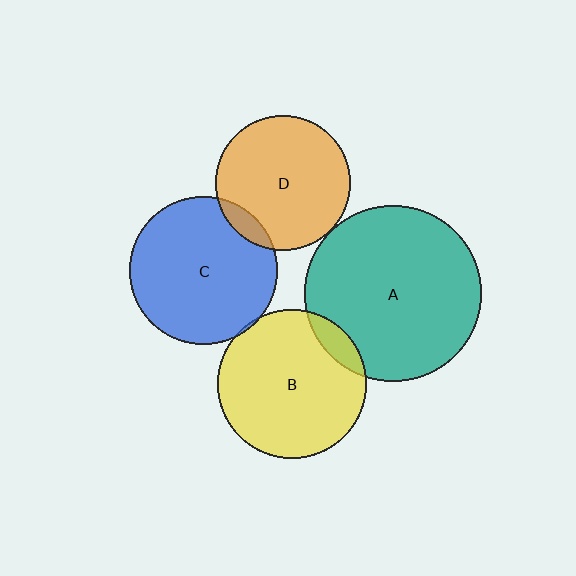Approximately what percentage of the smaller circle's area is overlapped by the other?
Approximately 10%.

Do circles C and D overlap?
Yes.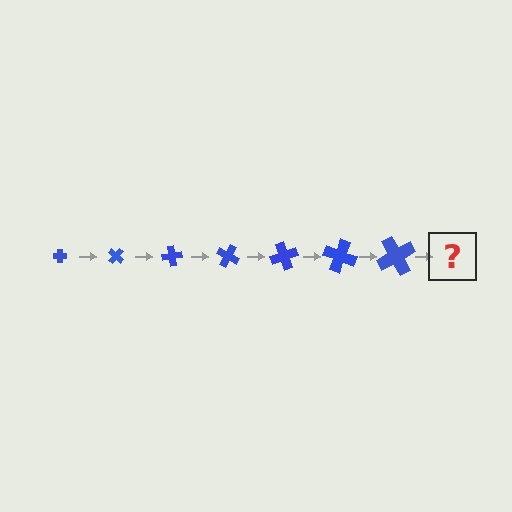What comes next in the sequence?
The next element should be a cross, larger than the previous one and rotated 280 degrees from the start.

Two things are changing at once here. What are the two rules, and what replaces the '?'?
The two rules are that the cross grows larger each step and it rotates 40 degrees each step. The '?' should be a cross, larger than the previous one and rotated 280 degrees from the start.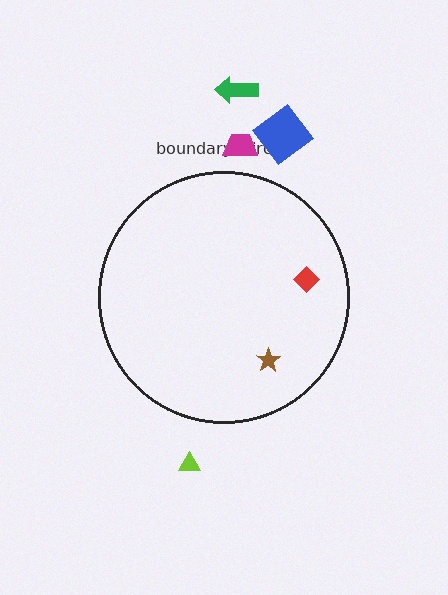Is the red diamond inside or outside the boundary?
Inside.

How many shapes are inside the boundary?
2 inside, 4 outside.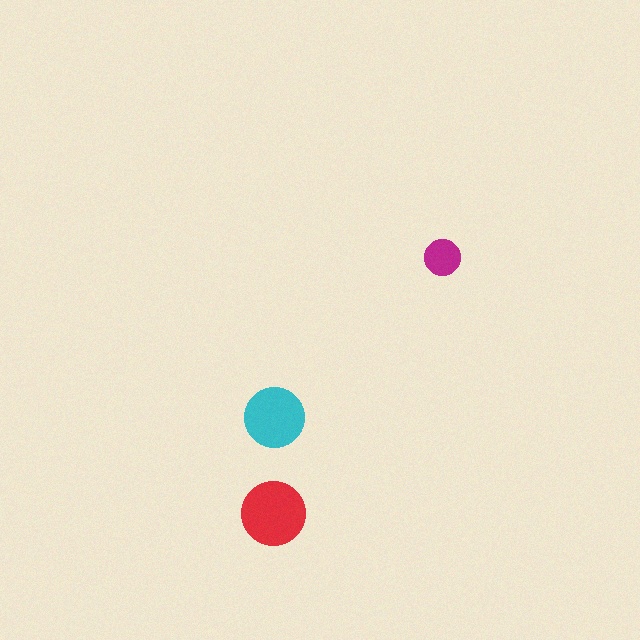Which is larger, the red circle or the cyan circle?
The red one.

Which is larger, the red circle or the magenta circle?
The red one.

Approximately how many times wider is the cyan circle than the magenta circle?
About 1.5 times wider.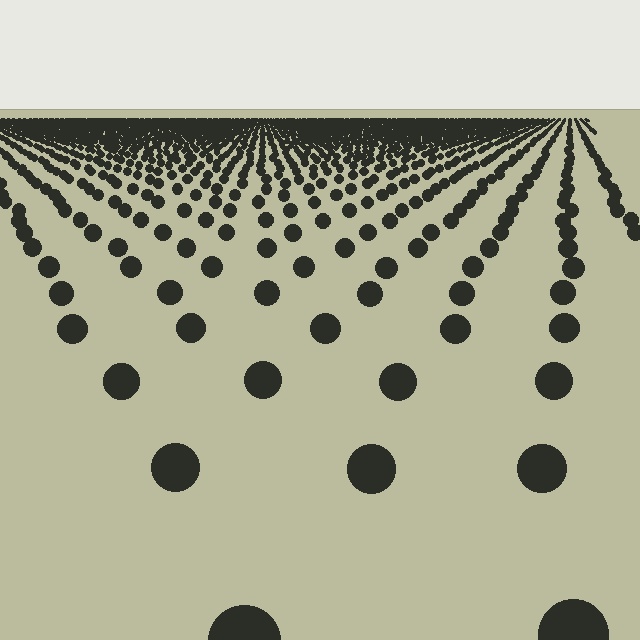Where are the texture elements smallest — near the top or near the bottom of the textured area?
Near the top.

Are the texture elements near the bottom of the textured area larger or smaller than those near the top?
Larger. Near the bottom, elements are closer to the viewer and appear at a bigger on-screen size.